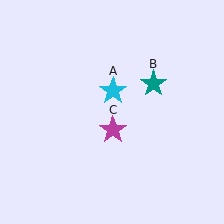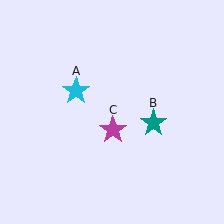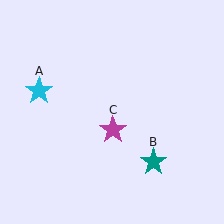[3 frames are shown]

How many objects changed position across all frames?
2 objects changed position: cyan star (object A), teal star (object B).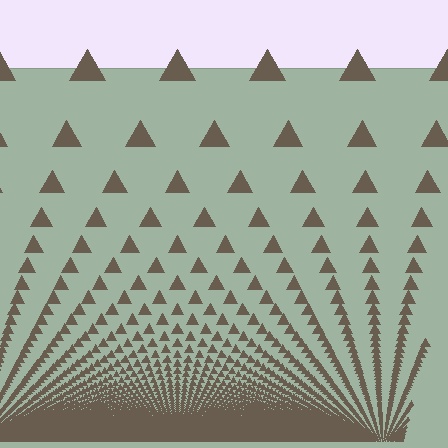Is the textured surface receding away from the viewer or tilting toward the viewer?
The surface appears to tilt toward the viewer. Texture elements get larger and sparser toward the top.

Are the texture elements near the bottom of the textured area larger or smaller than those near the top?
Smaller. The gradient is inverted — elements near the bottom are smaller and denser.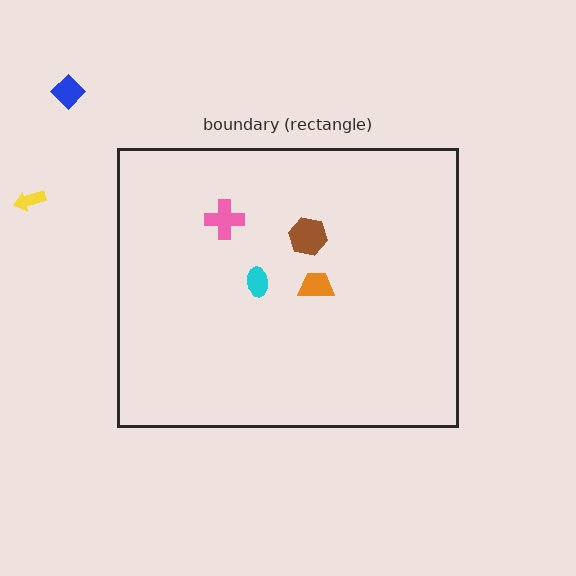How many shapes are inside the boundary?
4 inside, 2 outside.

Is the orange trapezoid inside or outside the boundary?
Inside.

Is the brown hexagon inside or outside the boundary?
Inside.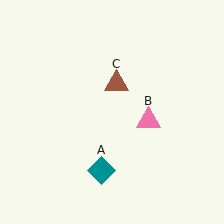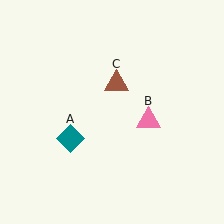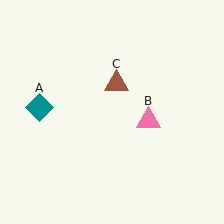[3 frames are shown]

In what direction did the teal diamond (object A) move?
The teal diamond (object A) moved up and to the left.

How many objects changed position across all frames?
1 object changed position: teal diamond (object A).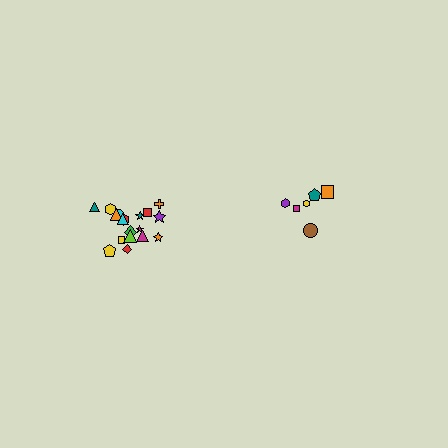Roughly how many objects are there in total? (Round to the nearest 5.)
Roughly 25 objects in total.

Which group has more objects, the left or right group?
The left group.